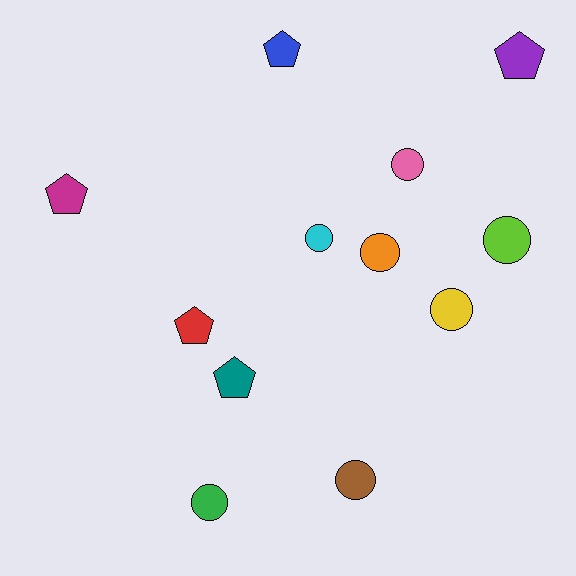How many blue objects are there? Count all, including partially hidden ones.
There is 1 blue object.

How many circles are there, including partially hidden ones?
There are 7 circles.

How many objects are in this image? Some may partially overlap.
There are 12 objects.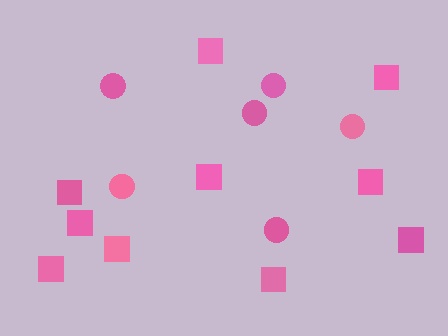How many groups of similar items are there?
There are 2 groups: one group of squares (10) and one group of circles (6).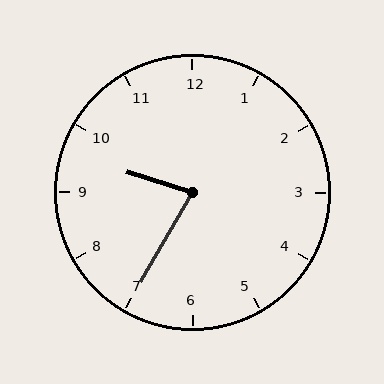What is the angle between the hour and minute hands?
Approximately 78 degrees.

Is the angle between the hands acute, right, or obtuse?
It is acute.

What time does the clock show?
9:35.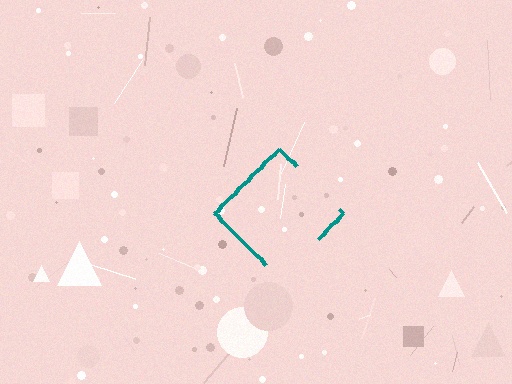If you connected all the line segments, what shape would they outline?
They would outline a diamond.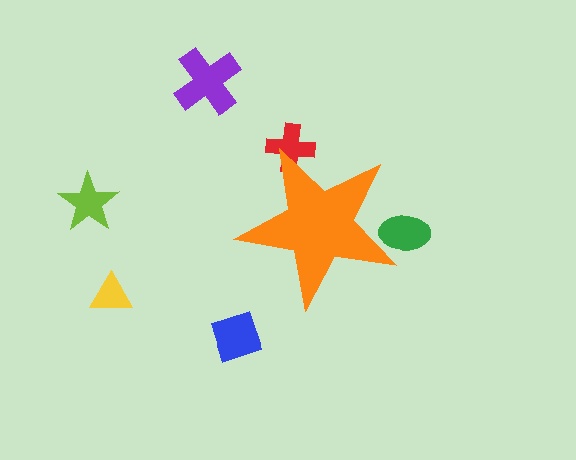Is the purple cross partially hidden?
No, the purple cross is fully visible.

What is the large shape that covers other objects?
An orange star.